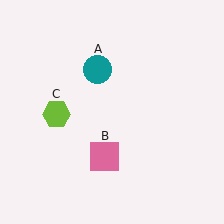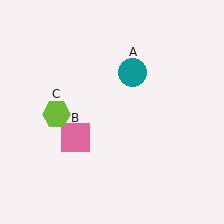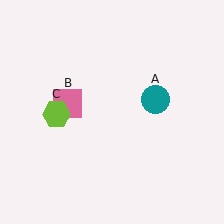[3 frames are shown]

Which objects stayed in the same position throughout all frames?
Lime hexagon (object C) remained stationary.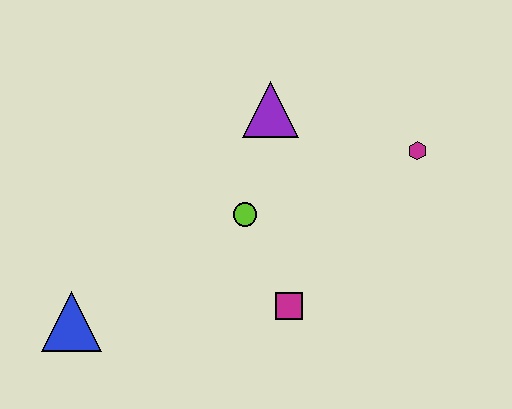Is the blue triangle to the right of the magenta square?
No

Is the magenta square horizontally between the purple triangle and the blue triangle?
No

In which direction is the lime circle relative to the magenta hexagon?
The lime circle is to the left of the magenta hexagon.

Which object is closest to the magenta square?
The lime circle is closest to the magenta square.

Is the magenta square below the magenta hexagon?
Yes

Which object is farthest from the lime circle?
The blue triangle is farthest from the lime circle.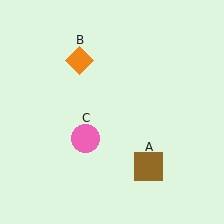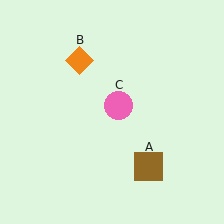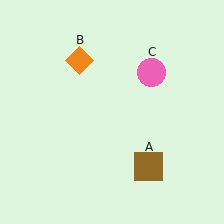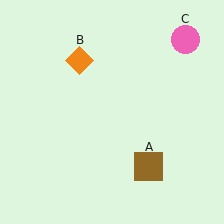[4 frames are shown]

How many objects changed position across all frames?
1 object changed position: pink circle (object C).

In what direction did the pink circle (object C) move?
The pink circle (object C) moved up and to the right.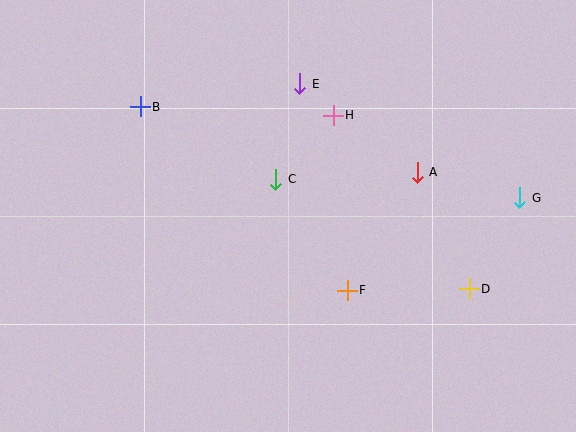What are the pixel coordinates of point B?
Point B is at (140, 107).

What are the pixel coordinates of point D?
Point D is at (469, 289).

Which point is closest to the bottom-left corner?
Point B is closest to the bottom-left corner.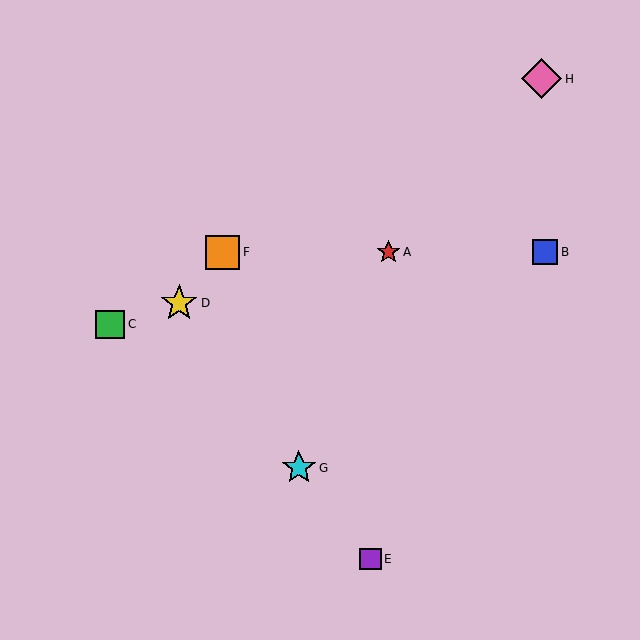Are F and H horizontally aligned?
No, F is at y≈252 and H is at y≈79.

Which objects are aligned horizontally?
Objects A, B, F are aligned horizontally.